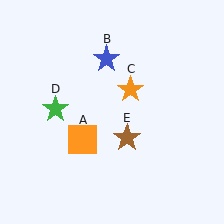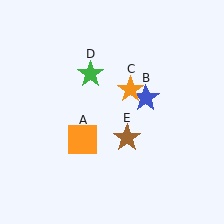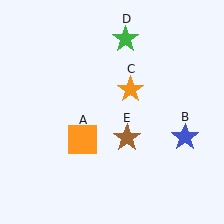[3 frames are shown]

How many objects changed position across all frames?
2 objects changed position: blue star (object B), green star (object D).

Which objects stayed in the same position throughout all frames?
Orange square (object A) and orange star (object C) and brown star (object E) remained stationary.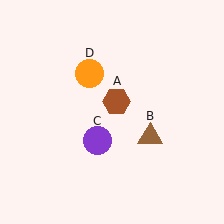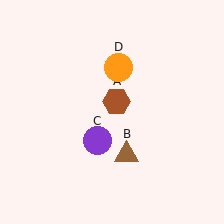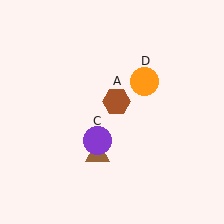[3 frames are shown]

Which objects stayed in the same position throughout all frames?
Brown hexagon (object A) and purple circle (object C) remained stationary.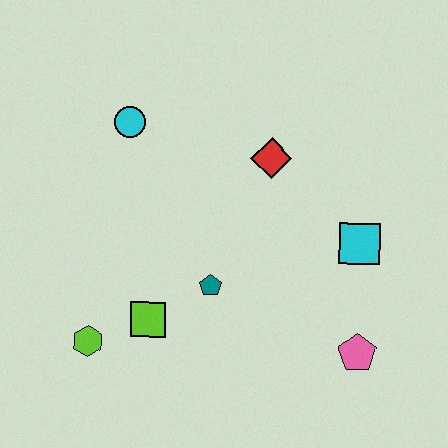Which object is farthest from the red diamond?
The lime hexagon is farthest from the red diamond.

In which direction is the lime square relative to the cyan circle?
The lime square is below the cyan circle.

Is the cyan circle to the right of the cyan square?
No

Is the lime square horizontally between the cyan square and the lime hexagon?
Yes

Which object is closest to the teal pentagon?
The lime square is closest to the teal pentagon.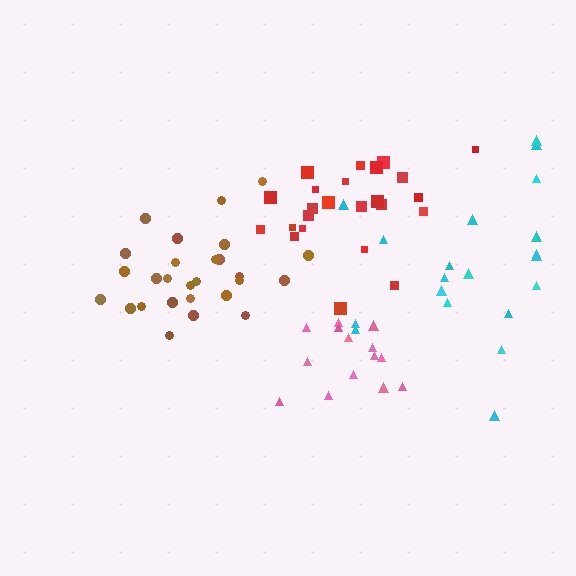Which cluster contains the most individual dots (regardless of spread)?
Brown (27).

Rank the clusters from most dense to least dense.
brown, red, pink, cyan.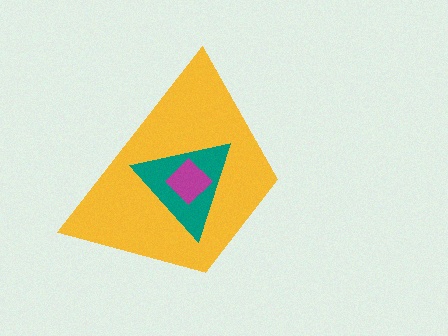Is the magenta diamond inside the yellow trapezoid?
Yes.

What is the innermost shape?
The magenta diamond.